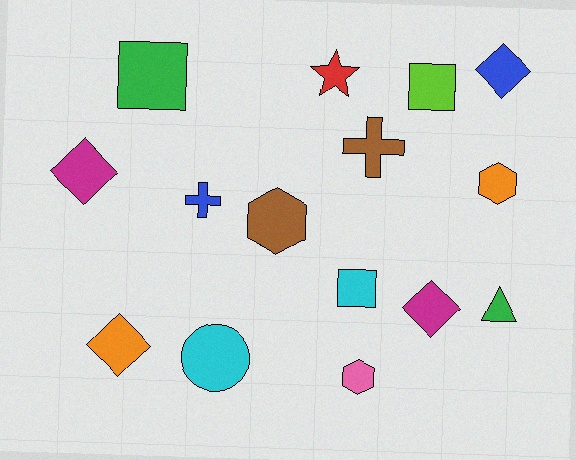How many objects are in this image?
There are 15 objects.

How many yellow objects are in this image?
There are no yellow objects.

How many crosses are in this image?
There are 2 crosses.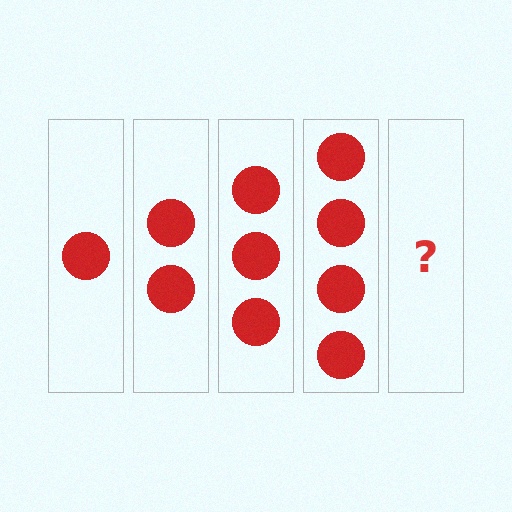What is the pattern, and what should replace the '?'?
The pattern is that each step adds one more circle. The '?' should be 5 circles.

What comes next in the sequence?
The next element should be 5 circles.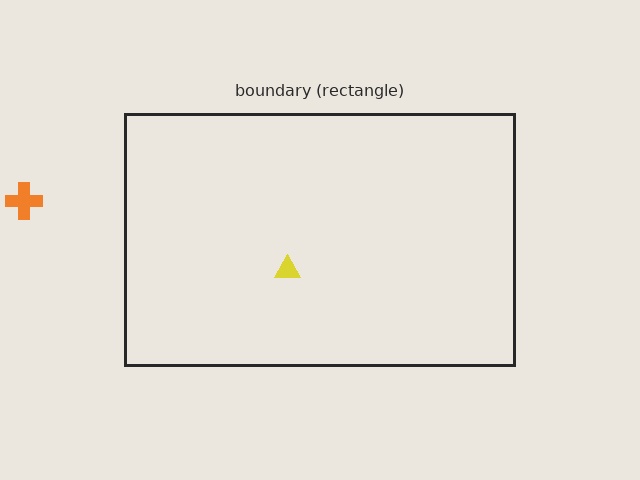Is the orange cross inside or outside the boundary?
Outside.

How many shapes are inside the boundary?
1 inside, 1 outside.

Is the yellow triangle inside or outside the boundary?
Inside.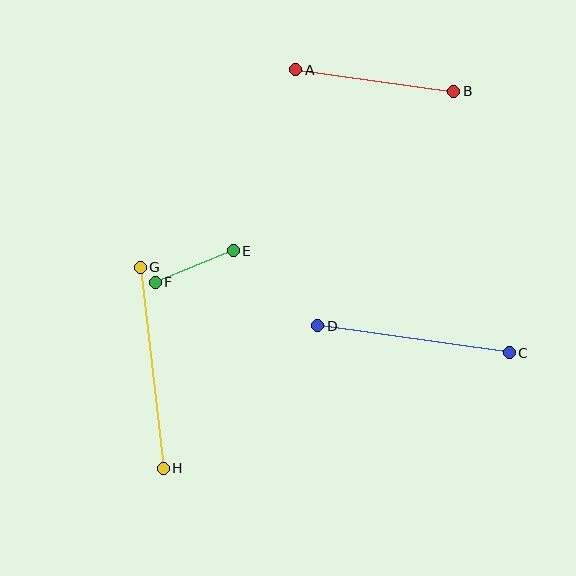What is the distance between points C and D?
The distance is approximately 193 pixels.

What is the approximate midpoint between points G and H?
The midpoint is at approximately (152, 368) pixels.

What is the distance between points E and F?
The distance is approximately 84 pixels.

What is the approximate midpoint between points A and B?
The midpoint is at approximately (375, 80) pixels.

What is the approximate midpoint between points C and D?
The midpoint is at approximately (414, 339) pixels.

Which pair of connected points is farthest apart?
Points G and H are farthest apart.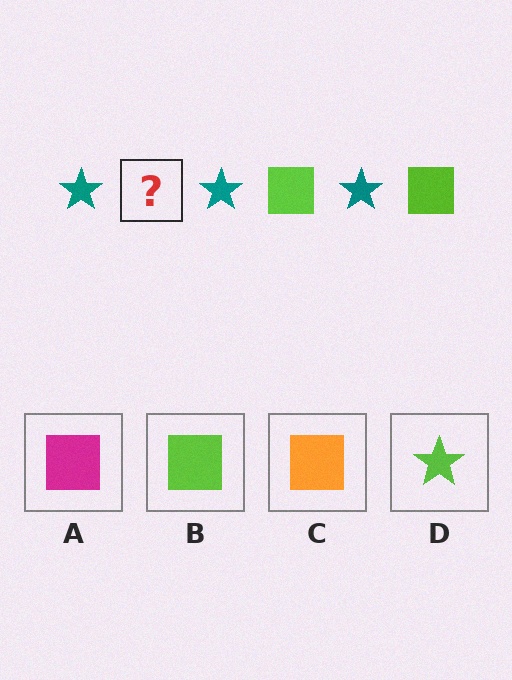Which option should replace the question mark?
Option B.